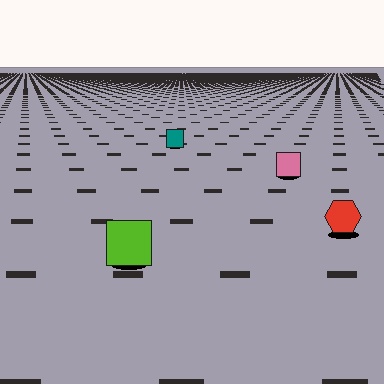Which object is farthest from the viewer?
The teal square is farthest from the viewer. It appears smaller and the ground texture around it is denser.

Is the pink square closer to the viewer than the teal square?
Yes. The pink square is closer — you can tell from the texture gradient: the ground texture is coarser near it.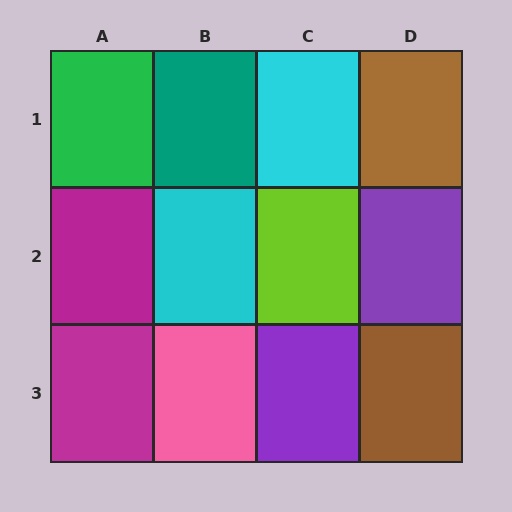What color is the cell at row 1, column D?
Brown.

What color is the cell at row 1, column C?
Cyan.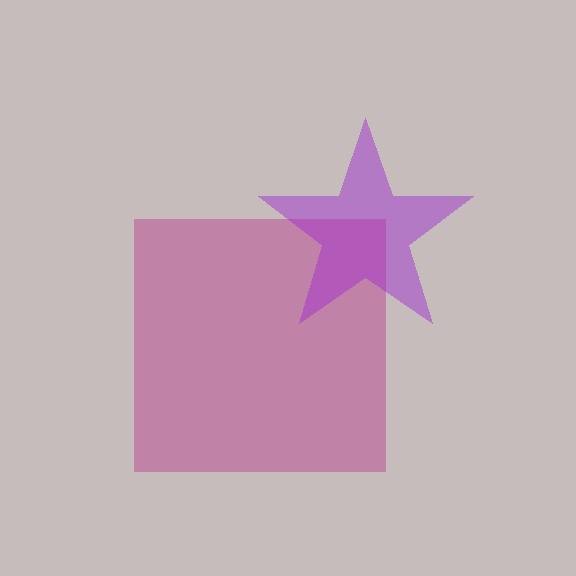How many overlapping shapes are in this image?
There are 2 overlapping shapes in the image.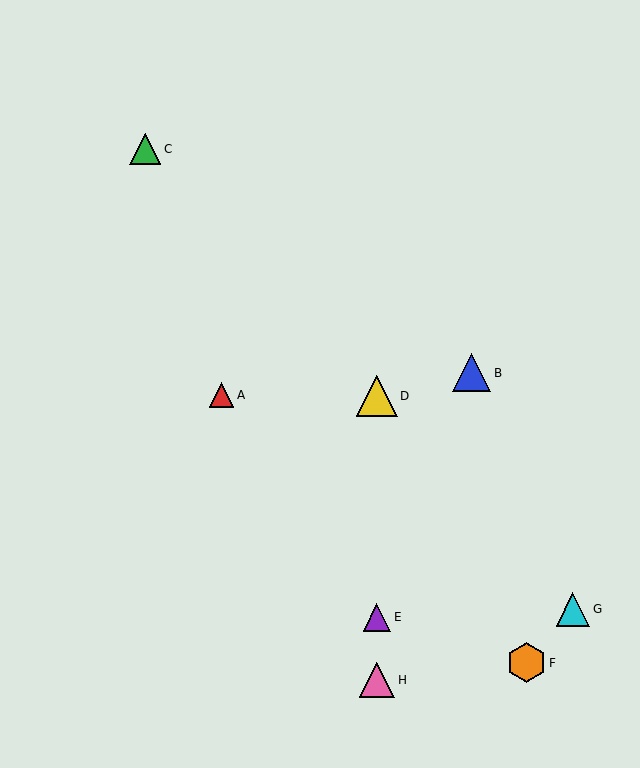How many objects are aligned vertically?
3 objects (D, E, H) are aligned vertically.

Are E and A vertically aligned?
No, E is at x≈377 and A is at x≈222.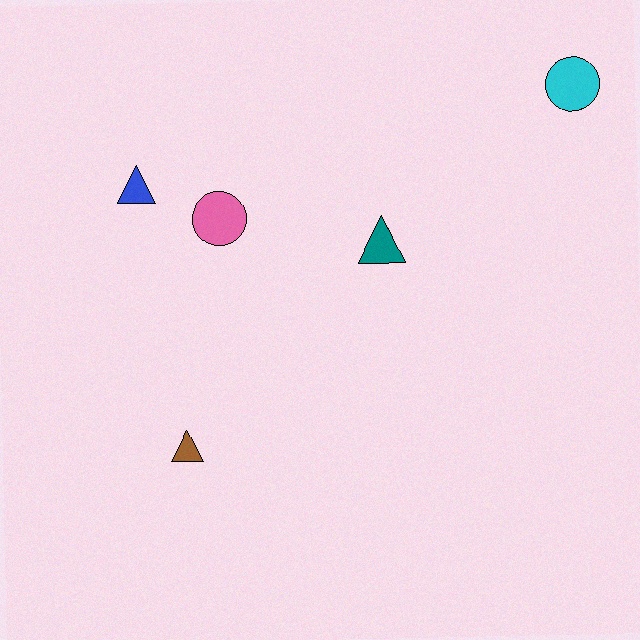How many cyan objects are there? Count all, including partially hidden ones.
There is 1 cyan object.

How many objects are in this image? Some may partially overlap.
There are 5 objects.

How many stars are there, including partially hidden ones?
There are no stars.